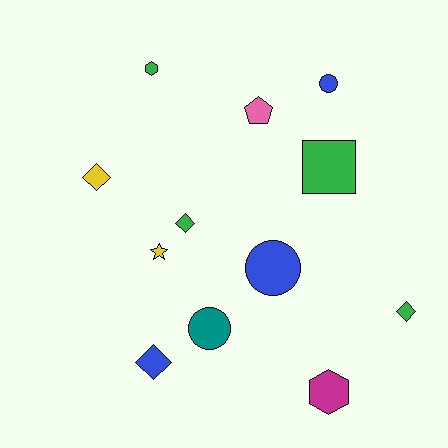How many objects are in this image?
There are 12 objects.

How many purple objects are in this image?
There are no purple objects.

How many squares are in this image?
There is 1 square.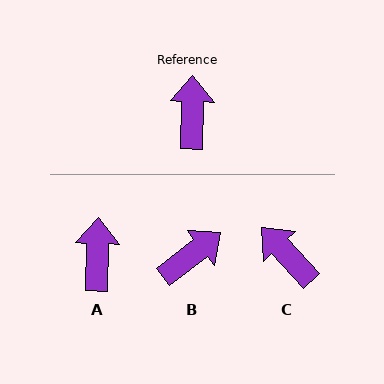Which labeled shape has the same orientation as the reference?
A.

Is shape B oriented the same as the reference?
No, it is off by about 51 degrees.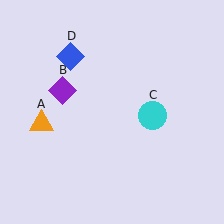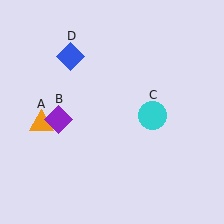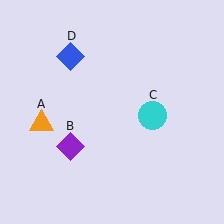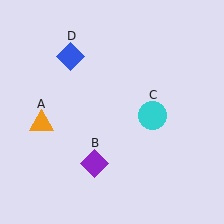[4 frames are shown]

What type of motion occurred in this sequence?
The purple diamond (object B) rotated counterclockwise around the center of the scene.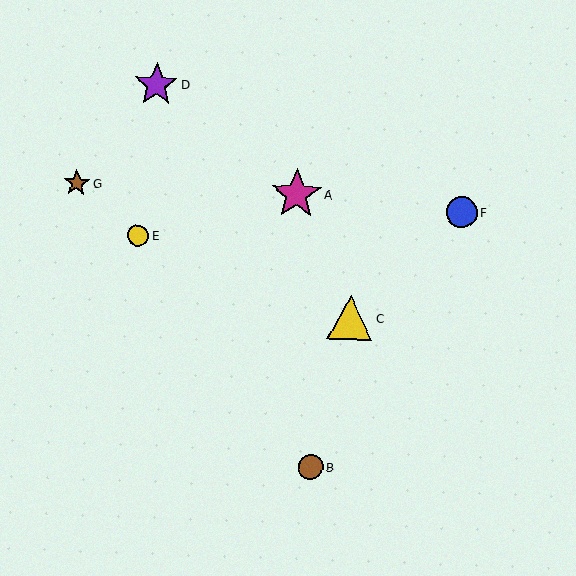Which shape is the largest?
The magenta star (labeled A) is the largest.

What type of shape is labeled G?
Shape G is a brown star.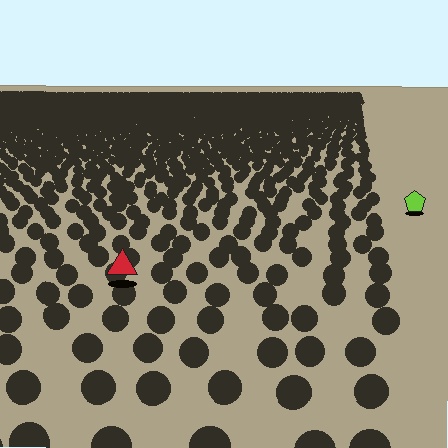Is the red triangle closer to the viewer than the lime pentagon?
Yes. The red triangle is closer — you can tell from the texture gradient: the ground texture is coarser near it.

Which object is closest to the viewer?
The red triangle is closest. The texture marks near it are larger and more spread out.